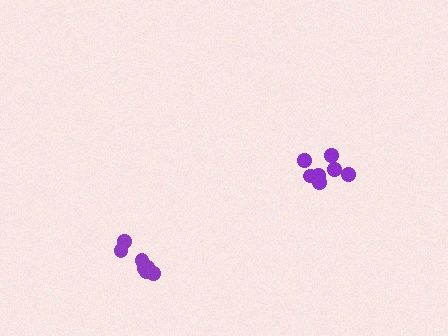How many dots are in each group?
Group 1: 7 dots, Group 2: 7 dots (14 total).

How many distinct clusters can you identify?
There are 2 distinct clusters.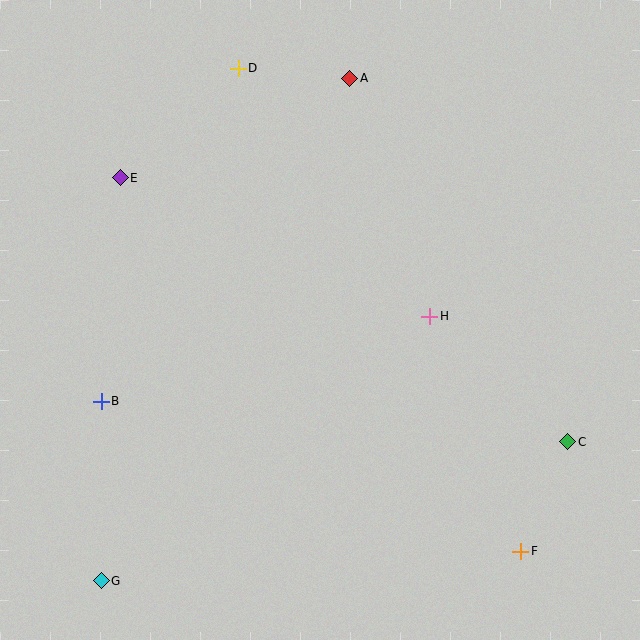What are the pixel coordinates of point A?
Point A is at (350, 78).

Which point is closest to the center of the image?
Point H at (430, 316) is closest to the center.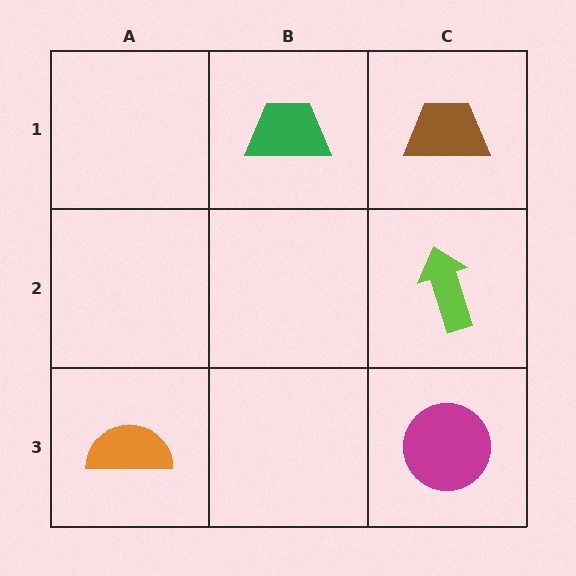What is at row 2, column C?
A lime arrow.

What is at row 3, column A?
An orange semicircle.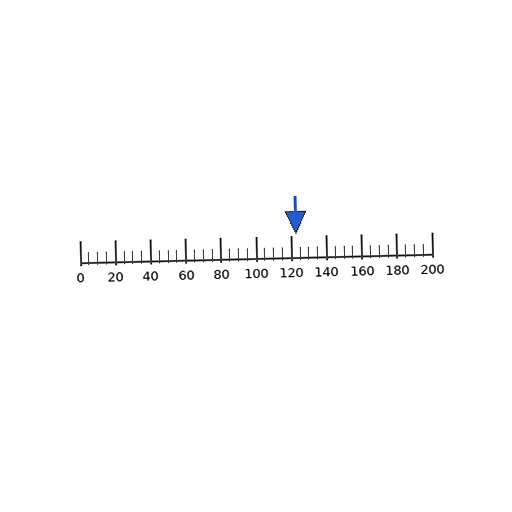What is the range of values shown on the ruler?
The ruler shows values from 0 to 200.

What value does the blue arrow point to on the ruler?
The blue arrow points to approximately 123.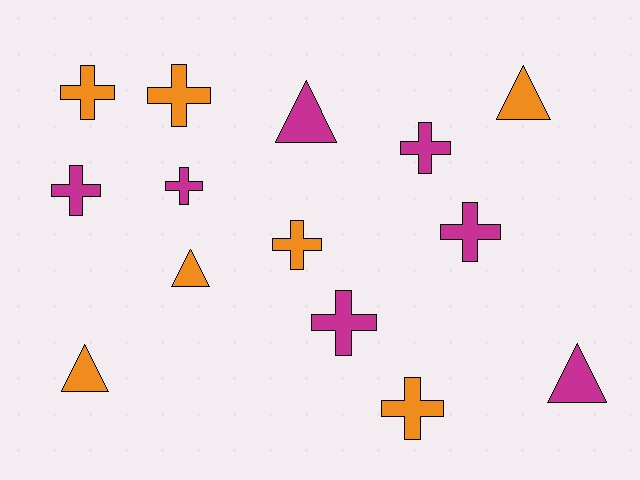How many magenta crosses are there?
There are 5 magenta crosses.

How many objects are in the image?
There are 14 objects.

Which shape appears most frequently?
Cross, with 9 objects.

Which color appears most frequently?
Orange, with 7 objects.